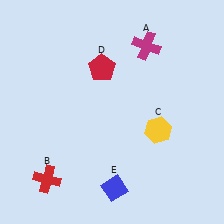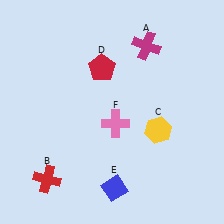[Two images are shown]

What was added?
A pink cross (F) was added in Image 2.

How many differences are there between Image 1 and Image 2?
There is 1 difference between the two images.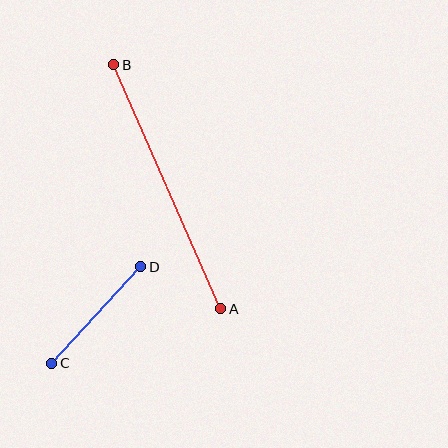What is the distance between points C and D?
The distance is approximately 132 pixels.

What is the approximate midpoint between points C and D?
The midpoint is at approximately (96, 315) pixels.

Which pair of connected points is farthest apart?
Points A and B are farthest apart.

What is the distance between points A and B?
The distance is approximately 267 pixels.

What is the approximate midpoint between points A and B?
The midpoint is at approximately (167, 187) pixels.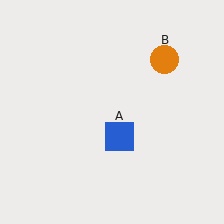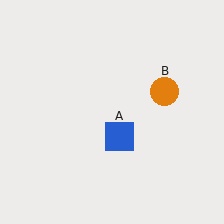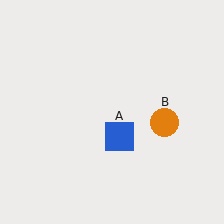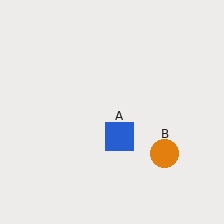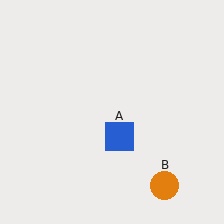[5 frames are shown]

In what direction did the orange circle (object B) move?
The orange circle (object B) moved down.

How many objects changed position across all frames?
1 object changed position: orange circle (object B).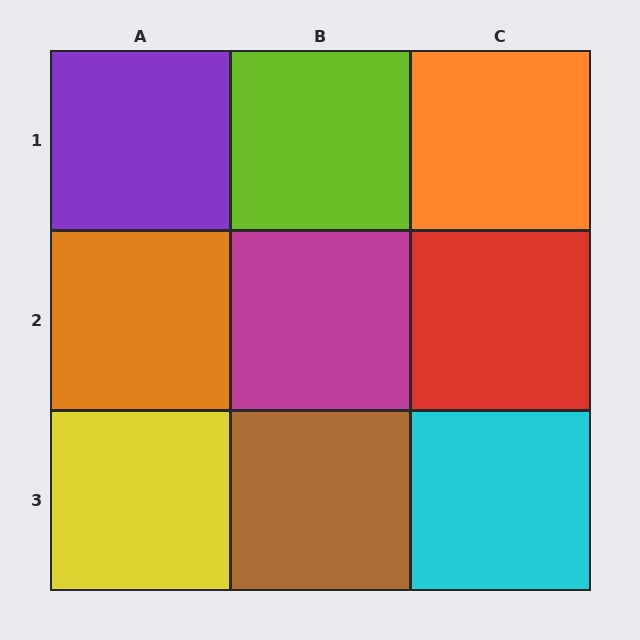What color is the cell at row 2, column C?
Red.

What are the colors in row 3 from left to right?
Yellow, brown, cyan.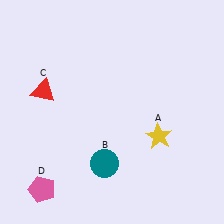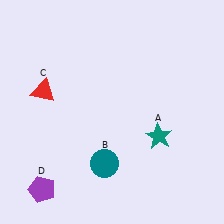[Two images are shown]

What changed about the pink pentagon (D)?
In Image 1, D is pink. In Image 2, it changed to purple.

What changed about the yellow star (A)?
In Image 1, A is yellow. In Image 2, it changed to teal.